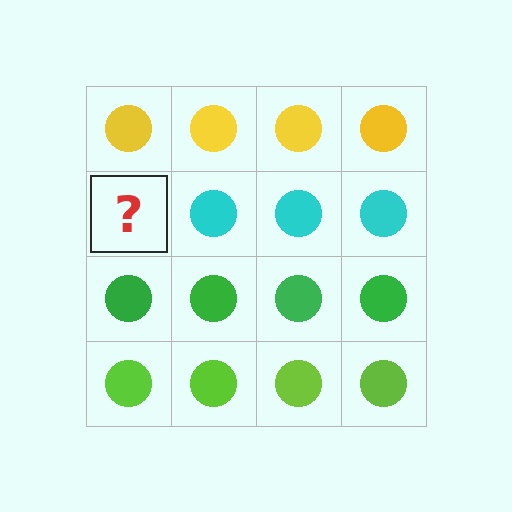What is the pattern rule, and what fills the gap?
The rule is that each row has a consistent color. The gap should be filled with a cyan circle.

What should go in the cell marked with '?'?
The missing cell should contain a cyan circle.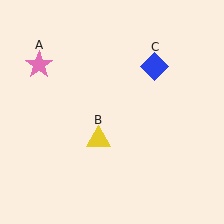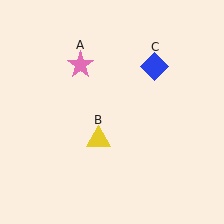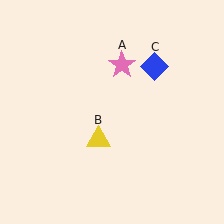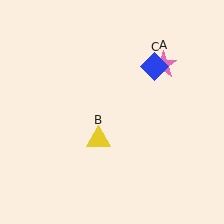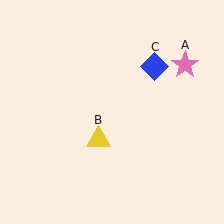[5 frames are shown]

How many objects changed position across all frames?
1 object changed position: pink star (object A).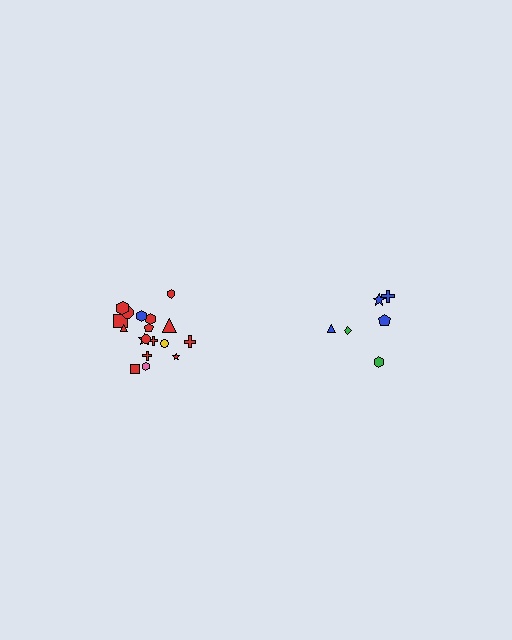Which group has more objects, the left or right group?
The left group.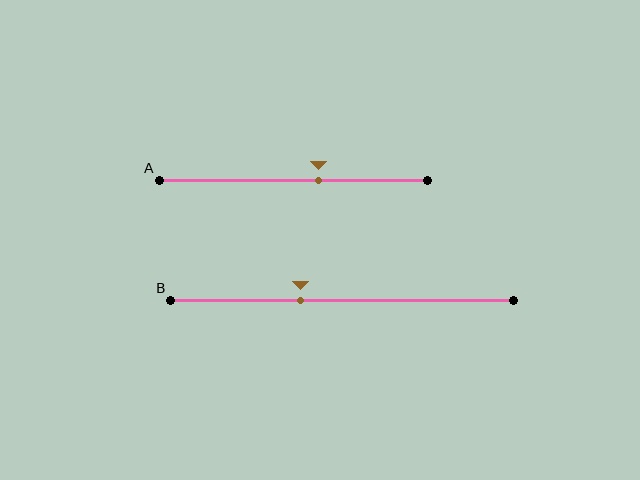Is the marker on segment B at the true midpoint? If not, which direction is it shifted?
No, the marker on segment B is shifted to the left by about 12% of the segment length.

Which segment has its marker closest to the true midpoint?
Segment A has its marker closest to the true midpoint.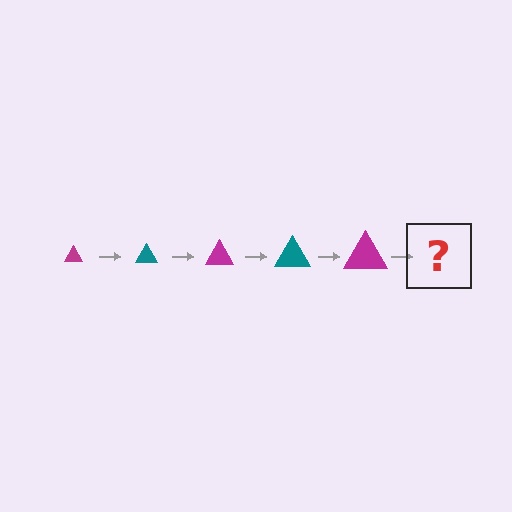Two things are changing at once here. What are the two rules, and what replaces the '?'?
The two rules are that the triangle grows larger each step and the color cycles through magenta and teal. The '?' should be a teal triangle, larger than the previous one.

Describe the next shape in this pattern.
It should be a teal triangle, larger than the previous one.